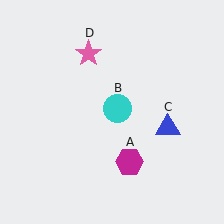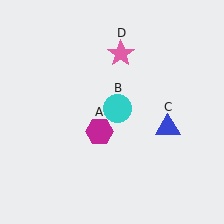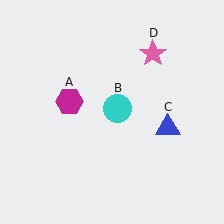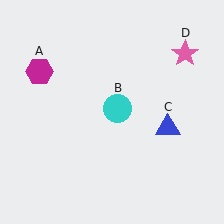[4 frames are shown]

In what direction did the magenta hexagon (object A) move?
The magenta hexagon (object A) moved up and to the left.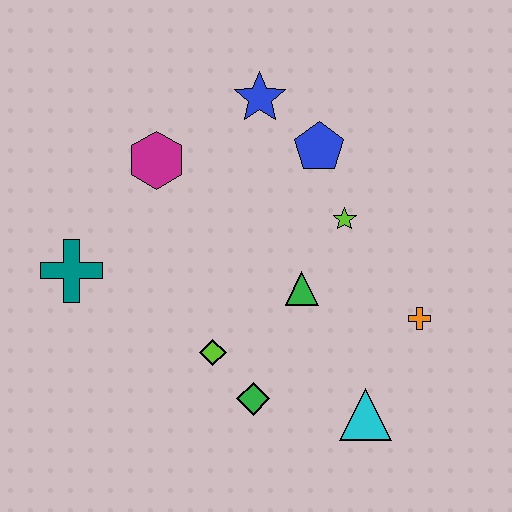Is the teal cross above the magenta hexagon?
No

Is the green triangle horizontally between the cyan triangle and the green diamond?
Yes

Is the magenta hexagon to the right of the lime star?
No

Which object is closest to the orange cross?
The cyan triangle is closest to the orange cross.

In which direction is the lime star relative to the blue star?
The lime star is below the blue star.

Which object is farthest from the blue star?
The cyan triangle is farthest from the blue star.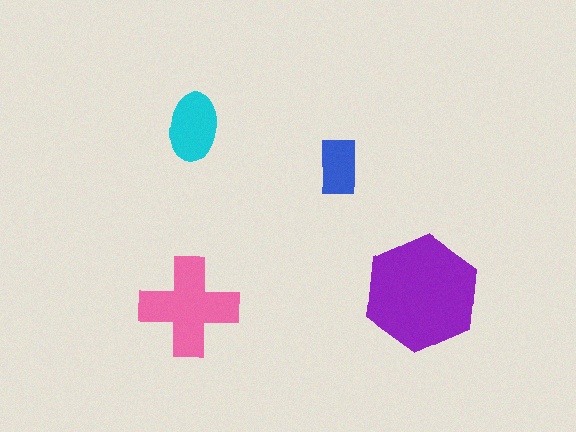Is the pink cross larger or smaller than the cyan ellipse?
Larger.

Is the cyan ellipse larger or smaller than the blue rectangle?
Larger.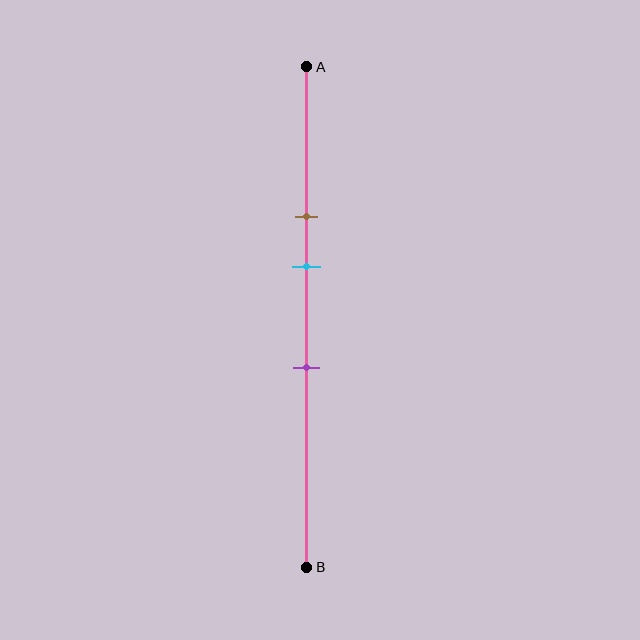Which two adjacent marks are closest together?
The brown and cyan marks are the closest adjacent pair.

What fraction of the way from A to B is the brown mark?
The brown mark is approximately 30% (0.3) of the way from A to B.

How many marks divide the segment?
There are 3 marks dividing the segment.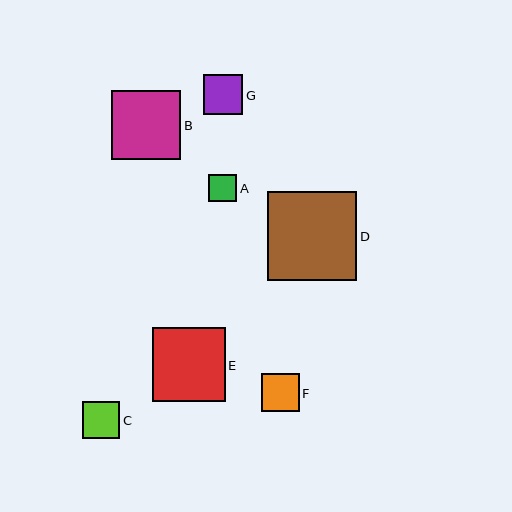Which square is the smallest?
Square A is the smallest with a size of approximately 28 pixels.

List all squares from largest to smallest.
From largest to smallest: D, E, B, G, F, C, A.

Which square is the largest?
Square D is the largest with a size of approximately 89 pixels.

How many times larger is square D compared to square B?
Square D is approximately 1.3 times the size of square B.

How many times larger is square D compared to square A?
Square D is approximately 3.2 times the size of square A.